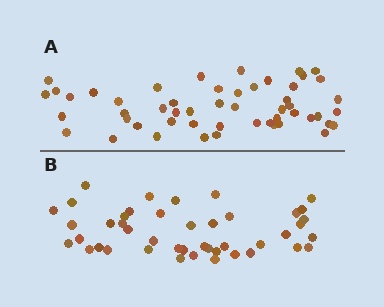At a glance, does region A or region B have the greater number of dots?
Region A (the top region) has more dots.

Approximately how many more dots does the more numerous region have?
Region A has roughly 8 or so more dots than region B.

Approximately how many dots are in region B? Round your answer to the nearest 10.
About 40 dots. (The exact count is 44, which rounds to 40.)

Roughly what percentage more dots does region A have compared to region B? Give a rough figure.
About 20% more.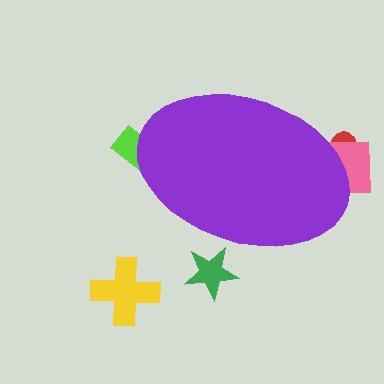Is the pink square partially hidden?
Yes, the pink square is partially hidden behind the purple ellipse.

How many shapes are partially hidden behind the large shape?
4 shapes are partially hidden.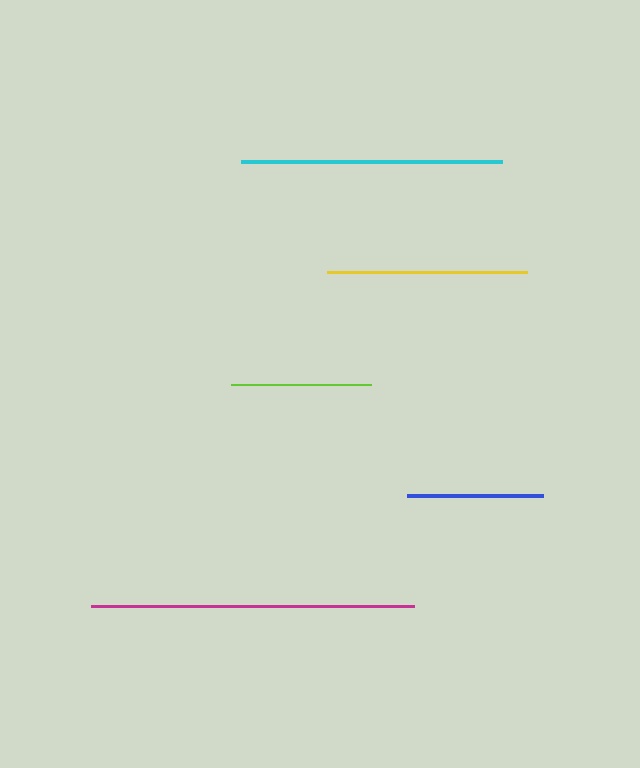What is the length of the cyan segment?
The cyan segment is approximately 261 pixels long.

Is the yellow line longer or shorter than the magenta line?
The magenta line is longer than the yellow line.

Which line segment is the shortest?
The blue line is the shortest at approximately 136 pixels.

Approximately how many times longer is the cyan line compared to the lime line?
The cyan line is approximately 1.9 times the length of the lime line.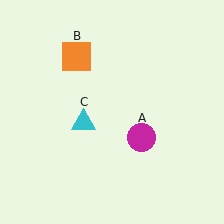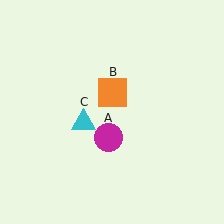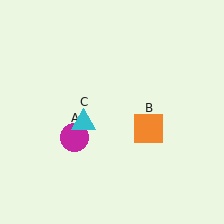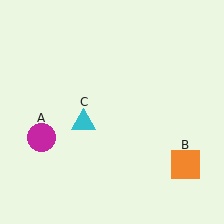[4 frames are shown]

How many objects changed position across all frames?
2 objects changed position: magenta circle (object A), orange square (object B).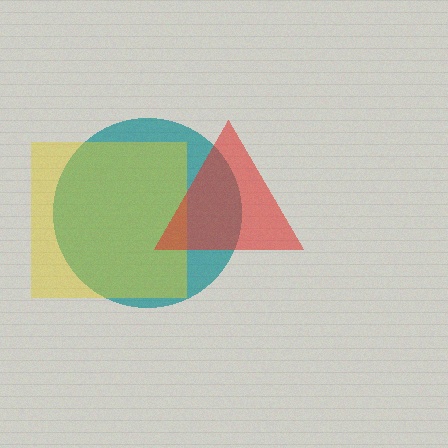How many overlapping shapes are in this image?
There are 3 overlapping shapes in the image.